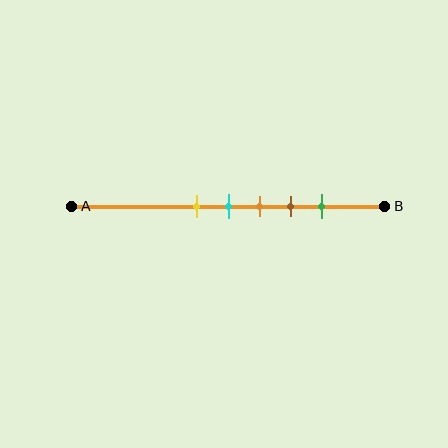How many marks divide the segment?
There are 5 marks dividing the segment.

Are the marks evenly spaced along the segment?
Yes, the marks are approximately evenly spaced.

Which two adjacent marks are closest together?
The yellow and cyan marks are the closest adjacent pair.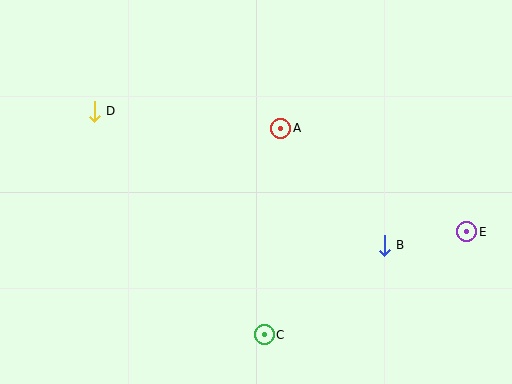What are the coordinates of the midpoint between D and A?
The midpoint between D and A is at (188, 120).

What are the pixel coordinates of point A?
Point A is at (281, 128).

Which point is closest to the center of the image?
Point A at (281, 128) is closest to the center.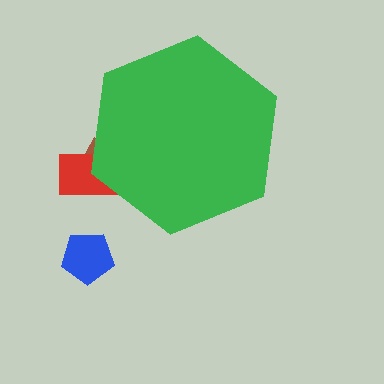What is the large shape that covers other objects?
A green hexagon.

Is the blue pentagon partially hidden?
No, the blue pentagon is fully visible.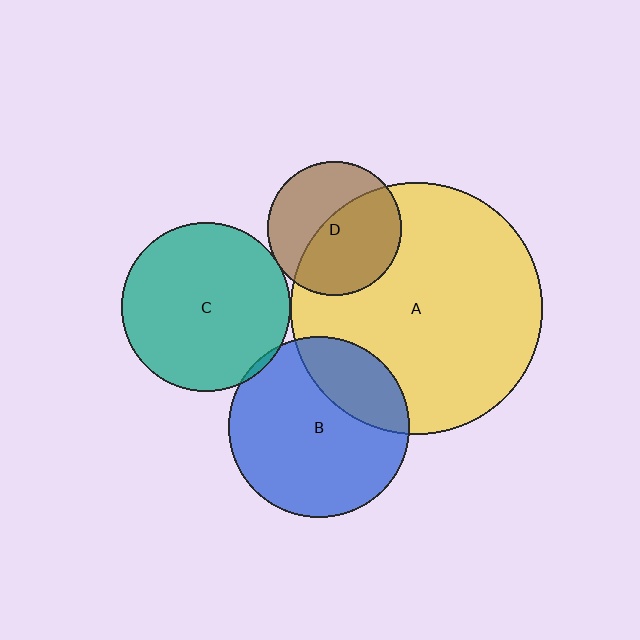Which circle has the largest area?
Circle A (yellow).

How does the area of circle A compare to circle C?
Approximately 2.3 times.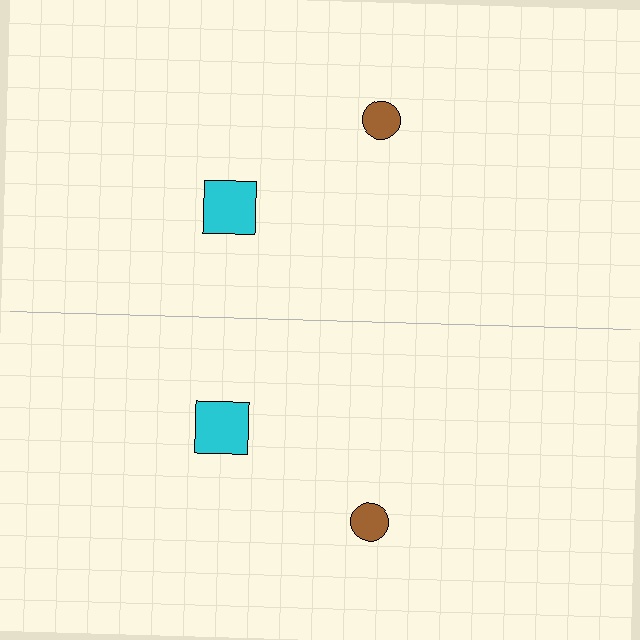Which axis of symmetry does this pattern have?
The pattern has a horizontal axis of symmetry running through the center of the image.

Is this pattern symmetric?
Yes, this pattern has bilateral (reflection) symmetry.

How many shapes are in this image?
There are 4 shapes in this image.